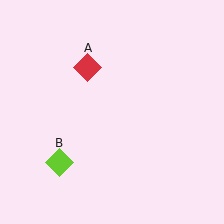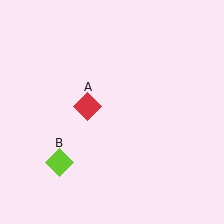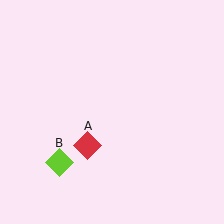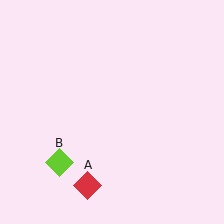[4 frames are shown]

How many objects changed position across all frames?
1 object changed position: red diamond (object A).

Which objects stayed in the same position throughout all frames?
Lime diamond (object B) remained stationary.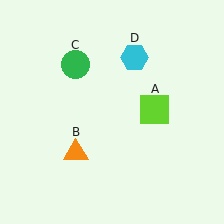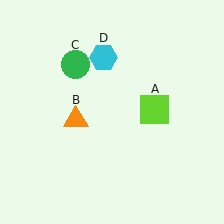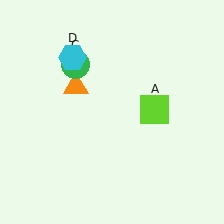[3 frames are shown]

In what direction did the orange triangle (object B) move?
The orange triangle (object B) moved up.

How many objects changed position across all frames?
2 objects changed position: orange triangle (object B), cyan hexagon (object D).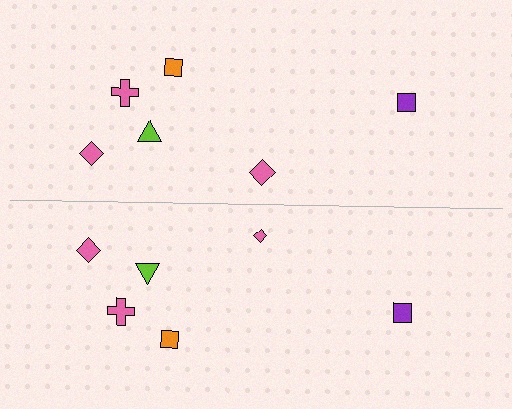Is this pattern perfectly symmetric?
No, the pattern is not perfectly symmetric. The pink diamond on the bottom side has a different size than its mirror counterpart.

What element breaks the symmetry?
The pink diamond on the bottom side has a different size than its mirror counterpart.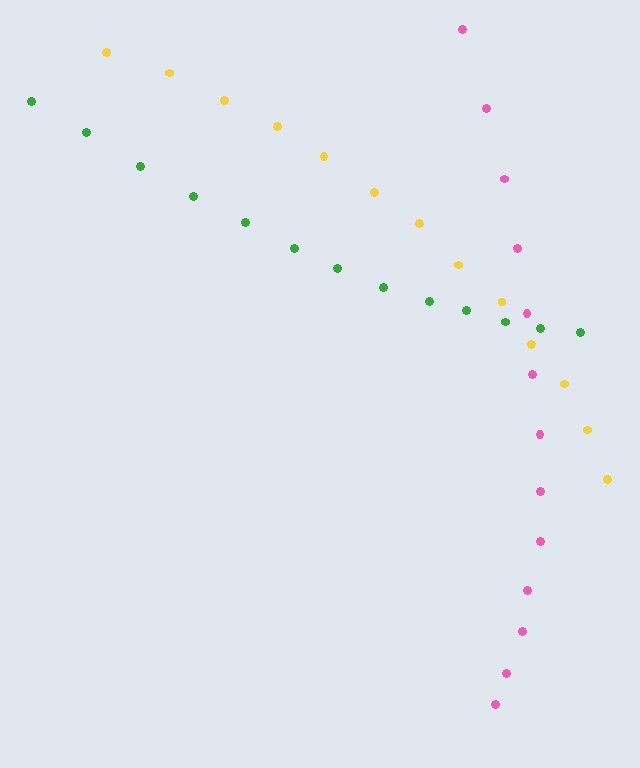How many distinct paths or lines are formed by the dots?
There are 3 distinct paths.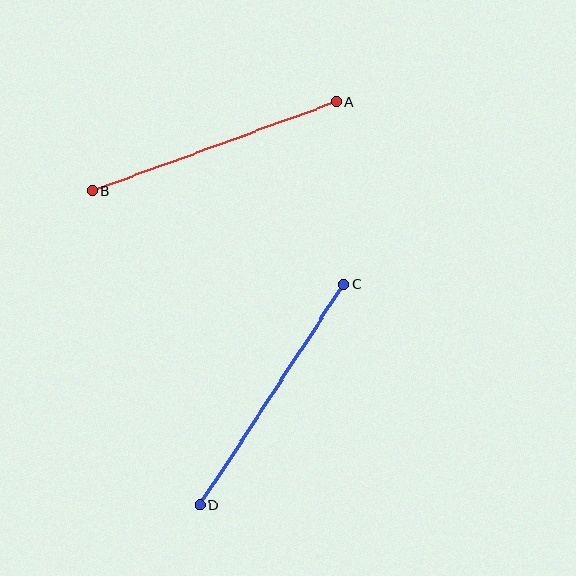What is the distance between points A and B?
The distance is approximately 260 pixels.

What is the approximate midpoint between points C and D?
The midpoint is at approximately (272, 395) pixels.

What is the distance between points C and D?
The distance is approximately 264 pixels.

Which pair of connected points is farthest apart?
Points C and D are farthest apart.